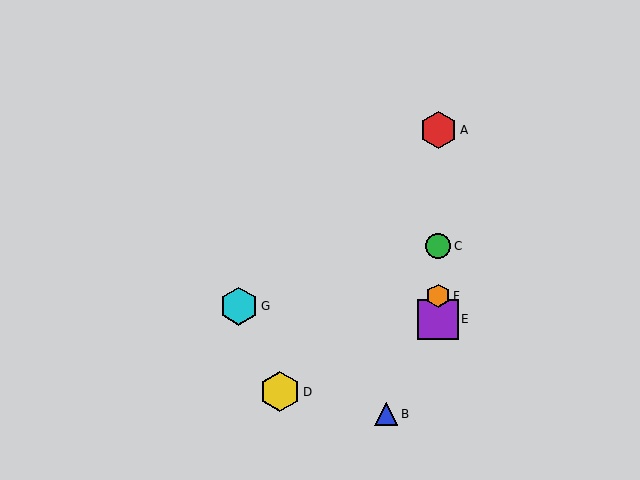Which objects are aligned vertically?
Objects A, C, E, F are aligned vertically.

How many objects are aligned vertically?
4 objects (A, C, E, F) are aligned vertically.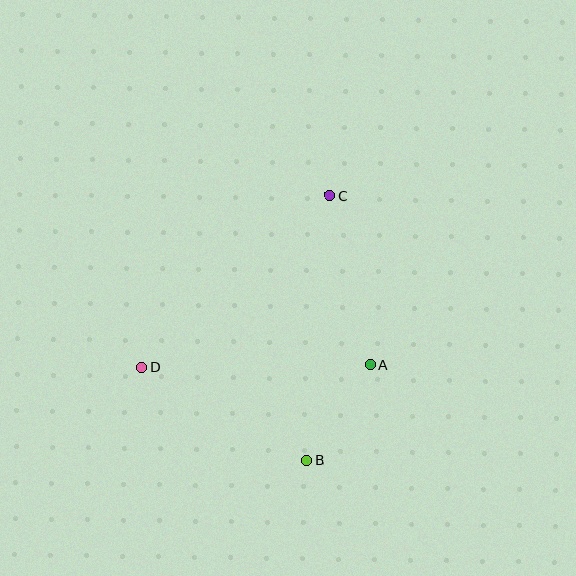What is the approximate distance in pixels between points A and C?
The distance between A and C is approximately 174 pixels.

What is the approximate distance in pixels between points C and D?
The distance between C and D is approximately 255 pixels.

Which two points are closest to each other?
Points A and B are closest to each other.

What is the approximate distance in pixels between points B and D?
The distance between B and D is approximately 189 pixels.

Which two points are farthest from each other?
Points B and C are farthest from each other.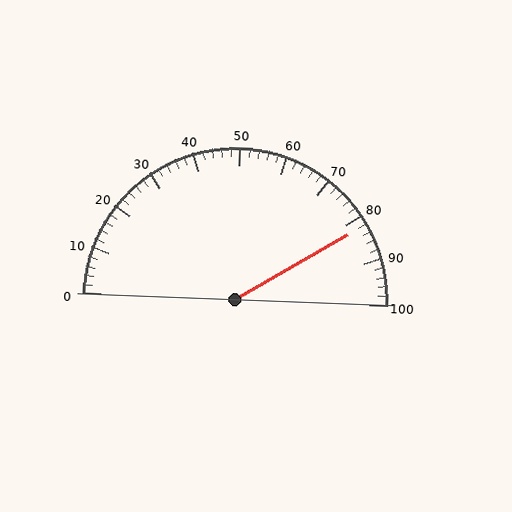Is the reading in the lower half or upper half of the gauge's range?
The reading is in the upper half of the range (0 to 100).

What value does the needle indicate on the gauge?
The needle indicates approximately 82.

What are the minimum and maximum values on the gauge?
The gauge ranges from 0 to 100.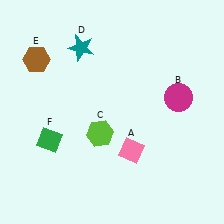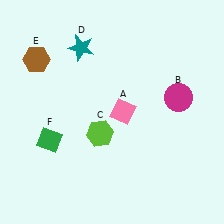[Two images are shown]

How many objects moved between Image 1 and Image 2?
1 object moved between the two images.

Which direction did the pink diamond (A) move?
The pink diamond (A) moved up.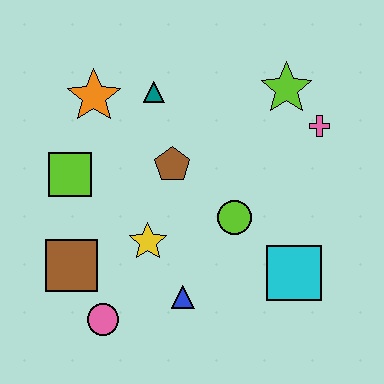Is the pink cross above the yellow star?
Yes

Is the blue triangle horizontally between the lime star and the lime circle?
No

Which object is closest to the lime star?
The pink cross is closest to the lime star.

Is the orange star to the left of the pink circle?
Yes